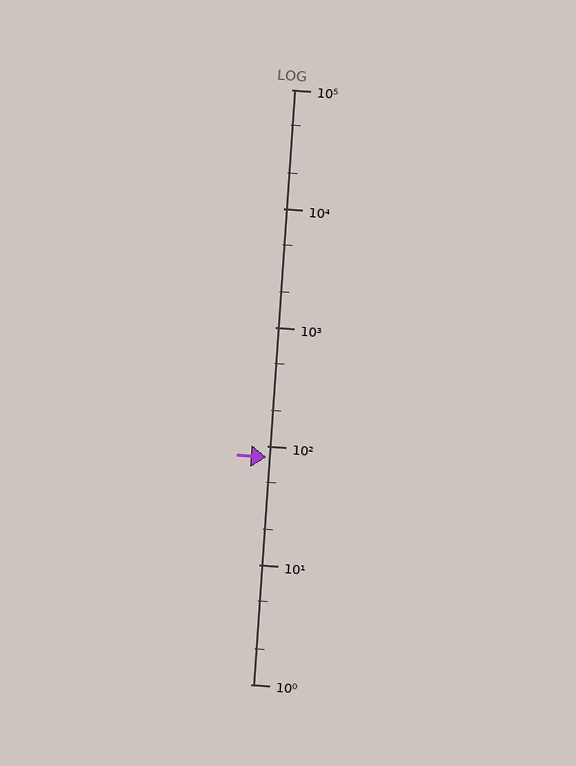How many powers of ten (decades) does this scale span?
The scale spans 5 decades, from 1 to 100000.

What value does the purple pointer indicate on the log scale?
The pointer indicates approximately 81.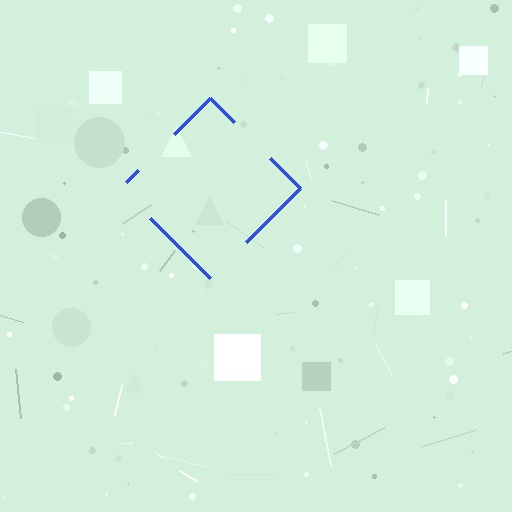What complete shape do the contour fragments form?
The contour fragments form a diamond.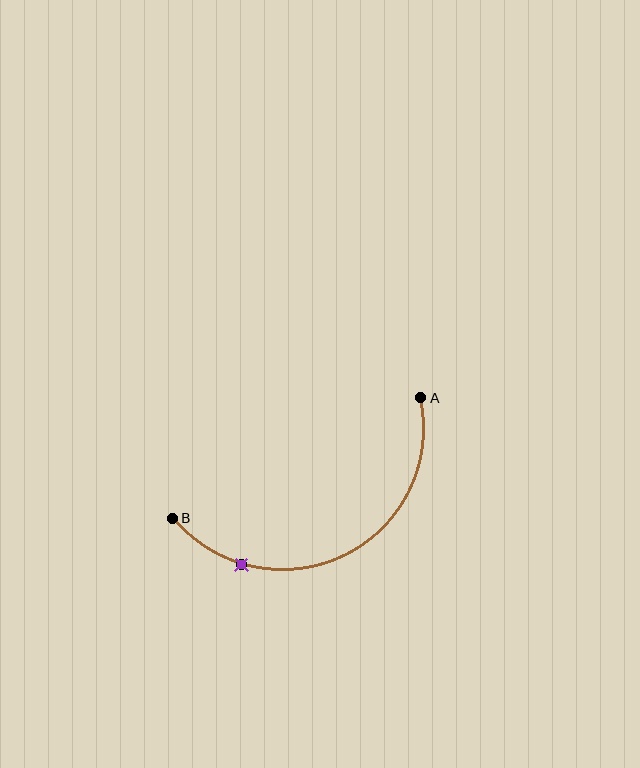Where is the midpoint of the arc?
The arc midpoint is the point on the curve farthest from the straight line joining A and B. It sits below that line.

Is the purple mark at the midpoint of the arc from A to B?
No. The purple mark lies on the arc but is closer to endpoint B. The arc midpoint would be at the point on the curve equidistant along the arc from both A and B.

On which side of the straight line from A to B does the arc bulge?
The arc bulges below the straight line connecting A and B.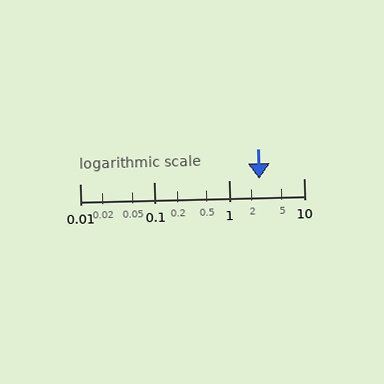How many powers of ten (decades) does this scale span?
The scale spans 3 decades, from 0.01 to 10.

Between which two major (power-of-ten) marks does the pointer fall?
The pointer is between 1 and 10.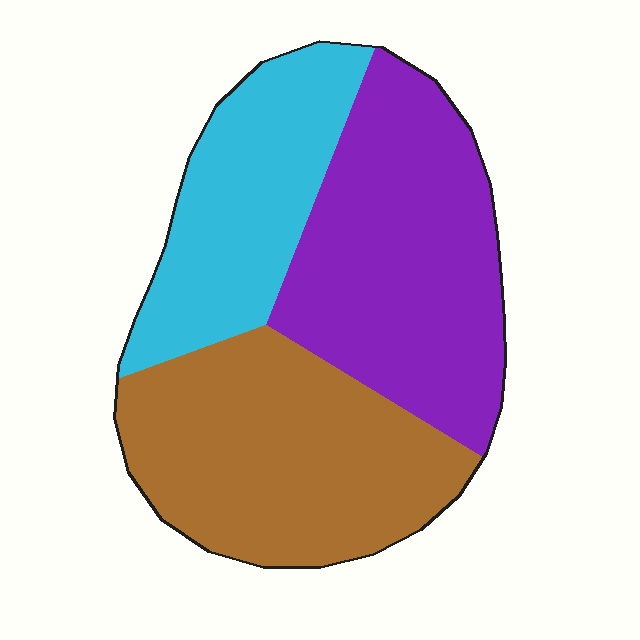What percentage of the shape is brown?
Brown covers roughly 35% of the shape.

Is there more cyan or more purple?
Purple.